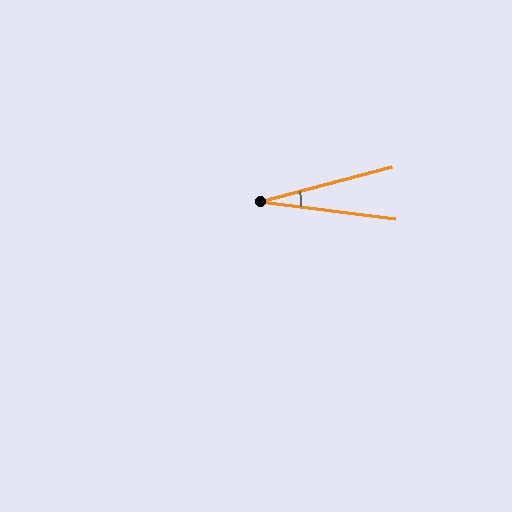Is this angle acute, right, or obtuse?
It is acute.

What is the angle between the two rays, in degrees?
Approximately 22 degrees.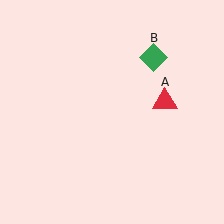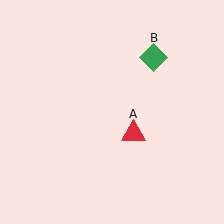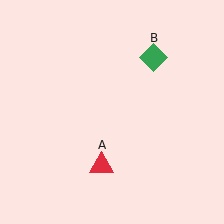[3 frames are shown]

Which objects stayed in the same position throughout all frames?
Green diamond (object B) remained stationary.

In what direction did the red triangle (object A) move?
The red triangle (object A) moved down and to the left.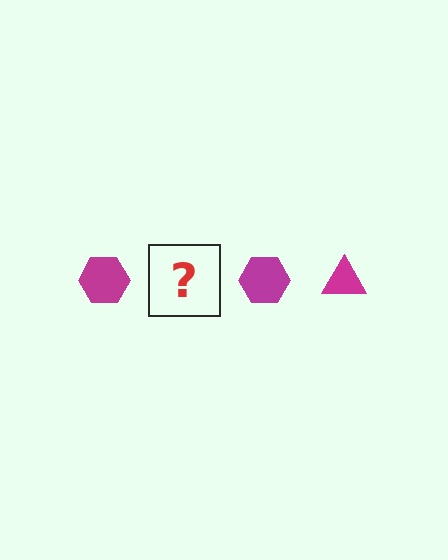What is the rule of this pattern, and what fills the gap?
The rule is that the pattern cycles through hexagon, triangle shapes in magenta. The gap should be filled with a magenta triangle.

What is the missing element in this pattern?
The missing element is a magenta triangle.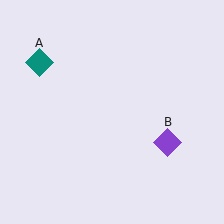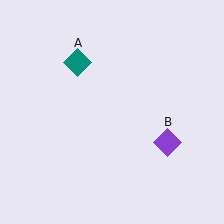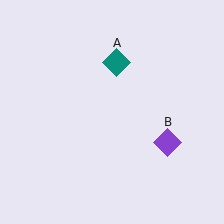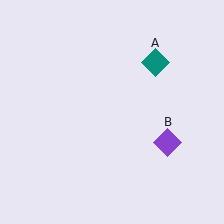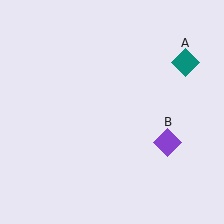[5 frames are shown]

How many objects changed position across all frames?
1 object changed position: teal diamond (object A).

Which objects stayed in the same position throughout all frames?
Purple diamond (object B) remained stationary.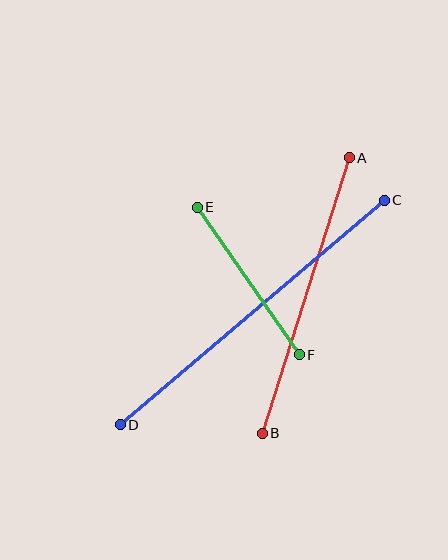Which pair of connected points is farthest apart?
Points C and D are farthest apart.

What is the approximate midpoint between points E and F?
The midpoint is at approximately (248, 281) pixels.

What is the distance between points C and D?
The distance is approximately 346 pixels.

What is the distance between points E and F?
The distance is approximately 179 pixels.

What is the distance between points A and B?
The distance is approximately 289 pixels.